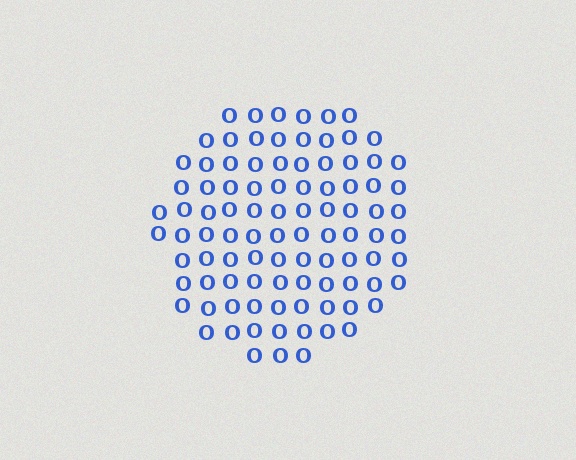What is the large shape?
The large shape is a circle.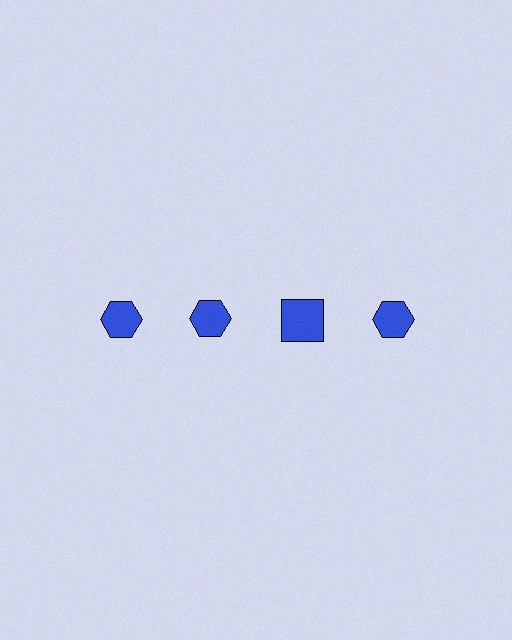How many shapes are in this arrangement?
There are 4 shapes arranged in a grid pattern.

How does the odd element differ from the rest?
It has a different shape: square instead of hexagon.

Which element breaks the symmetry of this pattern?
The blue square in the top row, center column breaks the symmetry. All other shapes are blue hexagons.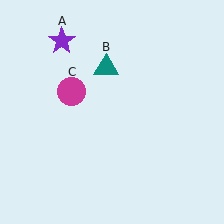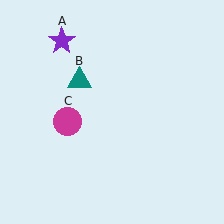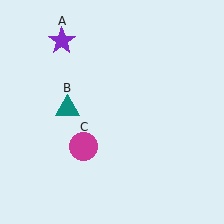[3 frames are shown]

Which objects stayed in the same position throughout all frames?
Purple star (object A) remained stationary.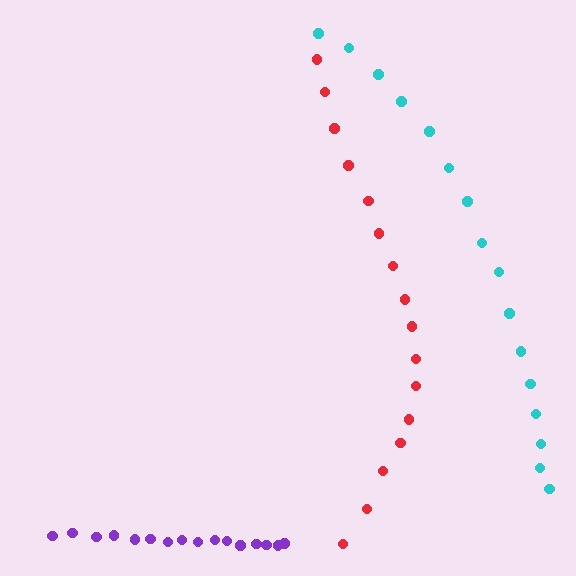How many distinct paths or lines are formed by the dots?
There are 3 distinct paths.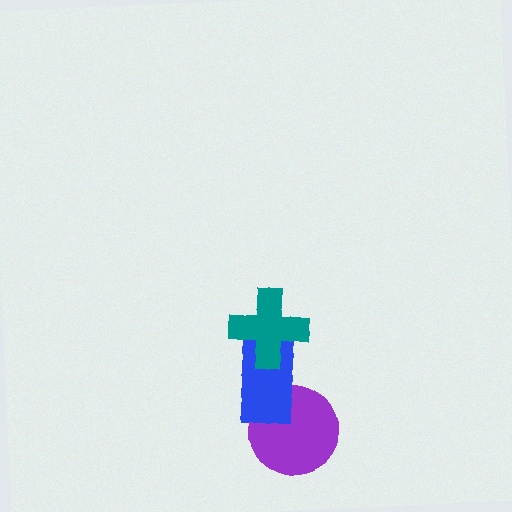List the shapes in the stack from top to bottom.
From top to bottom: the teal cross, the blue rectangle, the purple circle.